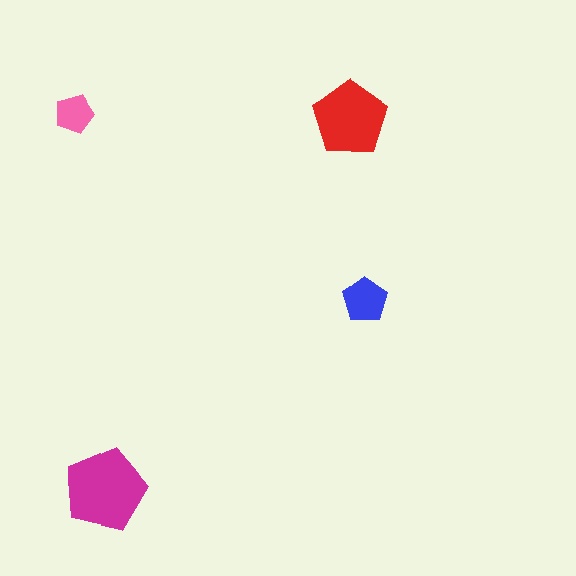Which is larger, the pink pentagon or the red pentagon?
The red one.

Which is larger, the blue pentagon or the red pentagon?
The red one.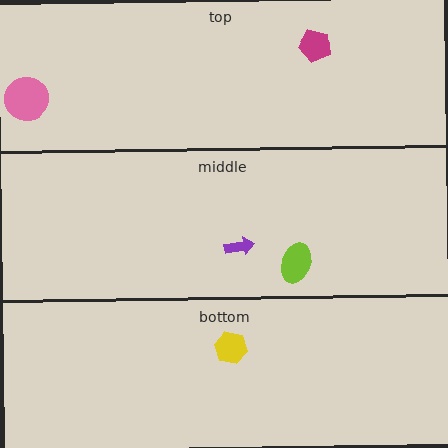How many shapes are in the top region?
2.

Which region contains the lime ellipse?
The middle region.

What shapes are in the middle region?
The purple arrow, the lime ellipse.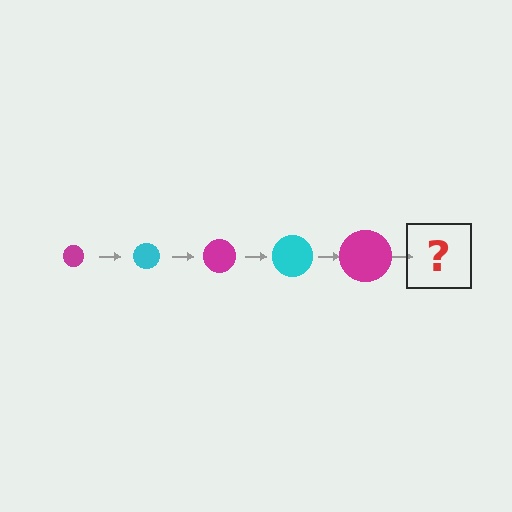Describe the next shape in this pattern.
It should be a cyan circle, larger than the previous one.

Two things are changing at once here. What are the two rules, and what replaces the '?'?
The two rules are that the circle grows larger each step and the color cycles through magenta and cyan. The '?' should be a cyan circle, larger than the previous one.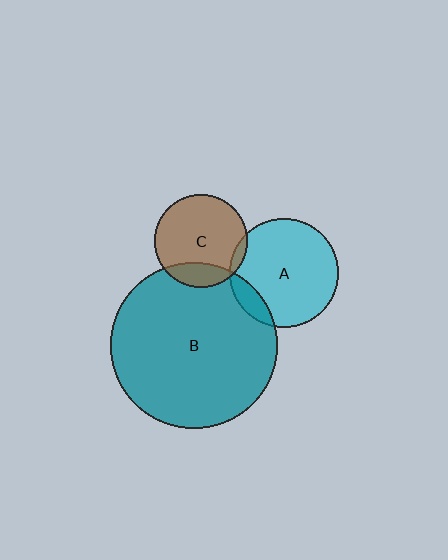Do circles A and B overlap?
Yes.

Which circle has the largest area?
Circle B (teal).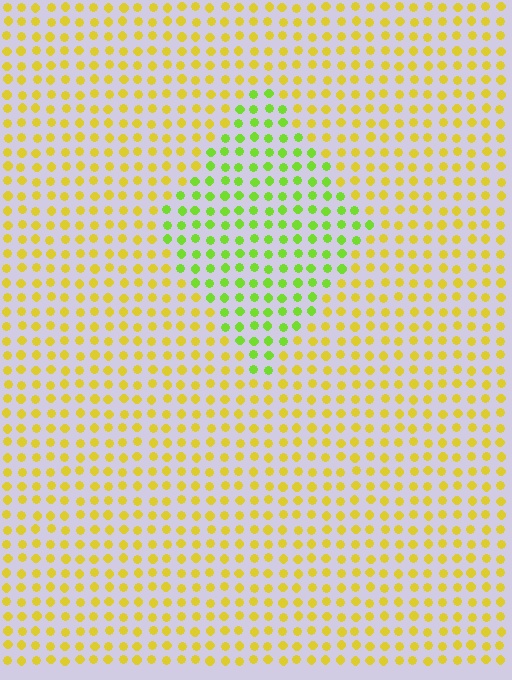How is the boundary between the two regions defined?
The boundary is defined purely by a slight shift in hue (about 43 degrees). Spacing, size, and orientation are identical on both sides.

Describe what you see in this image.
The image is filled with small yellow elements in a uniform arrangement. A diamond-shaped region is visible where the elements are tinted to a slightly different hue, forming a subtle color boundary.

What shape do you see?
I see a diamond.